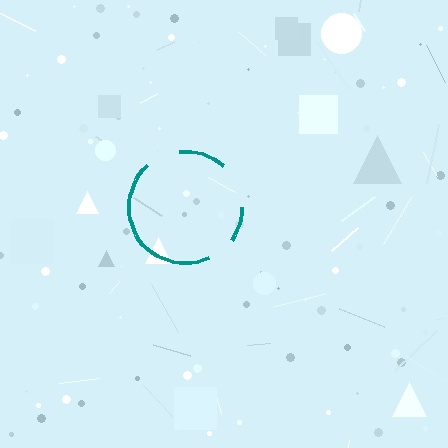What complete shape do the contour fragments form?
The contour fragments form a circle.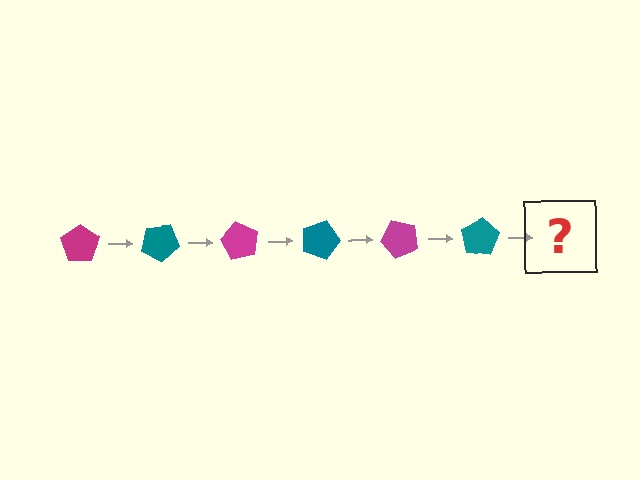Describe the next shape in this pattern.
It should be a magenta pentagon, rotated 180 degrees from the start.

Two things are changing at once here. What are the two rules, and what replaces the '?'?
The two rules are that it rotates 30 degrees each step and the color cycles through magenta and teal. The '?' should be a magenta pentagon, rotated 180 degrees from the start.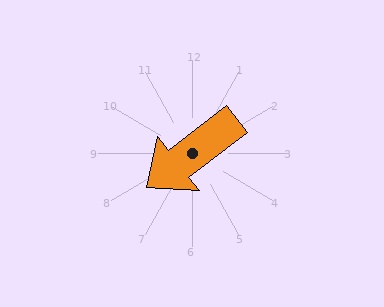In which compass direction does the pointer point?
Southwest.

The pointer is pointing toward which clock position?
Roughly 8 o'clock.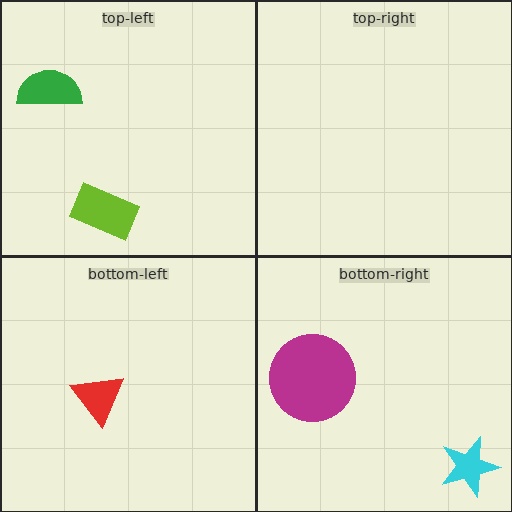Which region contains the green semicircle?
The top-left region.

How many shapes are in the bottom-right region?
2.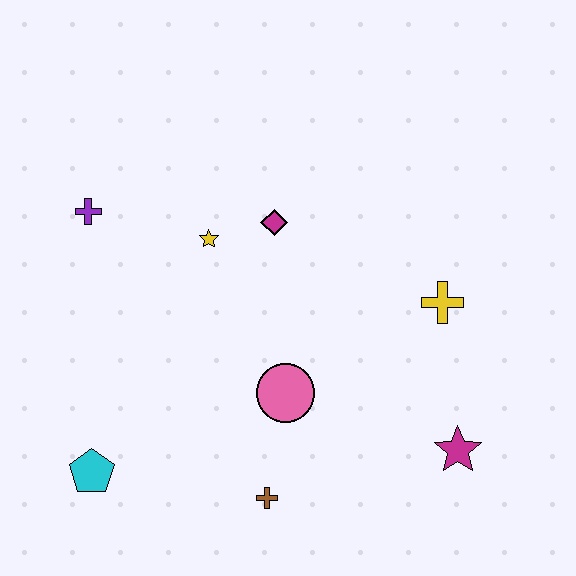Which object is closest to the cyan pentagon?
The brown cross is closest to the cyan pentagon.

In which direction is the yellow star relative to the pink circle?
The yellow star is above the pink circle.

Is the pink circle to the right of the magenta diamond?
Yes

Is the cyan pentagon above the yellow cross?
No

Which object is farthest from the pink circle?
The purple cross is farthest from the pink circle.